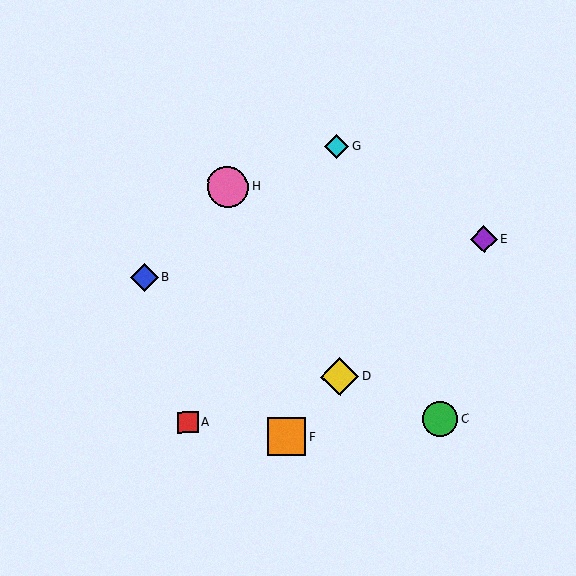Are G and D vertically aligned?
Yes, both are at x≈337.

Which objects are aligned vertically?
Objects D, G are aligned vertically.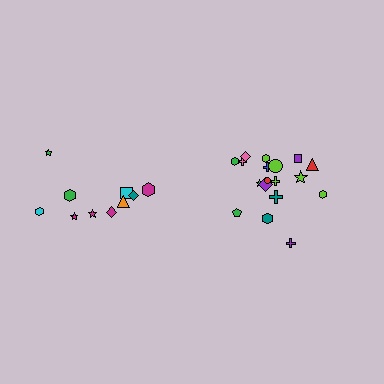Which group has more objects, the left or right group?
The right group.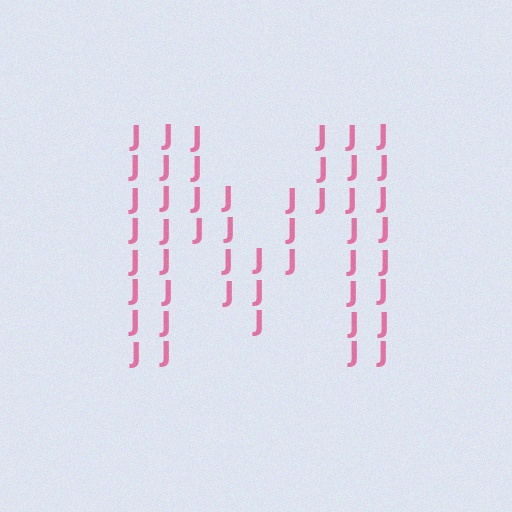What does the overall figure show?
The overall figure shows the letter M.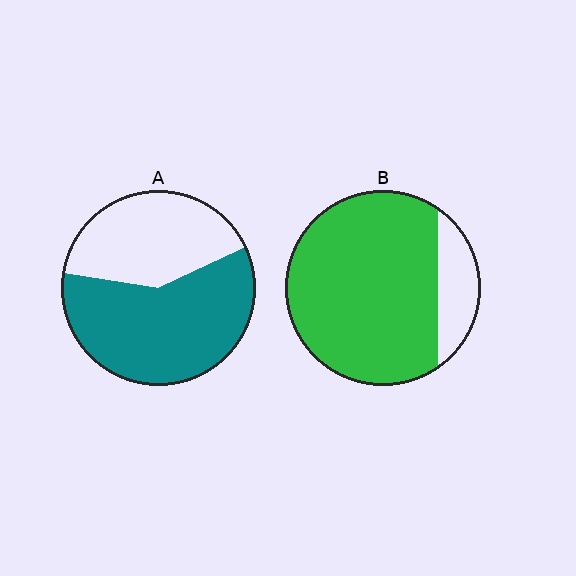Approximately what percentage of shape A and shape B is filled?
A is approximately 60% and B is approximately 85%.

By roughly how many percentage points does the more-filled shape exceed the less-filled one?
By roughly 25 percentage points (B over A).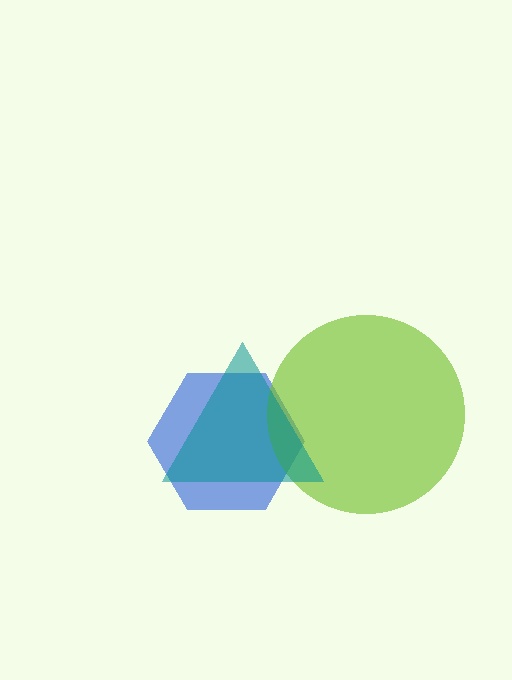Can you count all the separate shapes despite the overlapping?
Yes, there are 3 separate shapes.